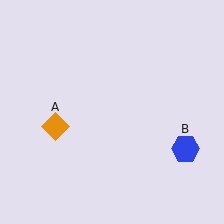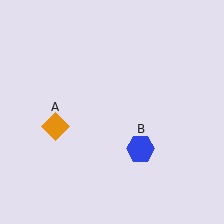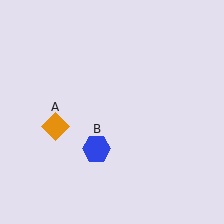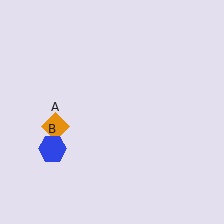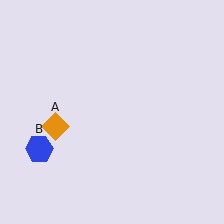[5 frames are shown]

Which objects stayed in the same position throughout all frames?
Orange diamond (object A) remained stationary.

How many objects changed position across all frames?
1 object changed position: blue hexagon (object B).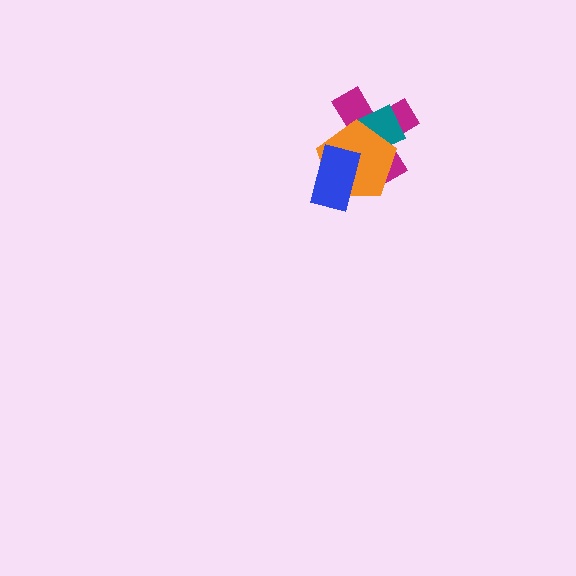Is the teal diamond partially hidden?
Yes, it is partially covered by another shape.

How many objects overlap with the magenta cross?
3 objects overlap with the magenta cross.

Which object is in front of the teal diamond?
The orange pentagon is in front of the teal diamond.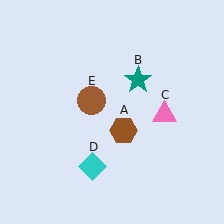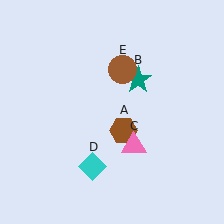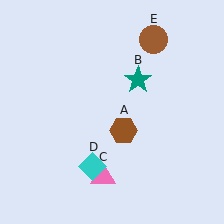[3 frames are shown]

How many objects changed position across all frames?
2 objects changed position: pink triangle (object C), brown circle (object E).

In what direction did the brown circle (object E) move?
The brown circle (object E) moved up and to the right.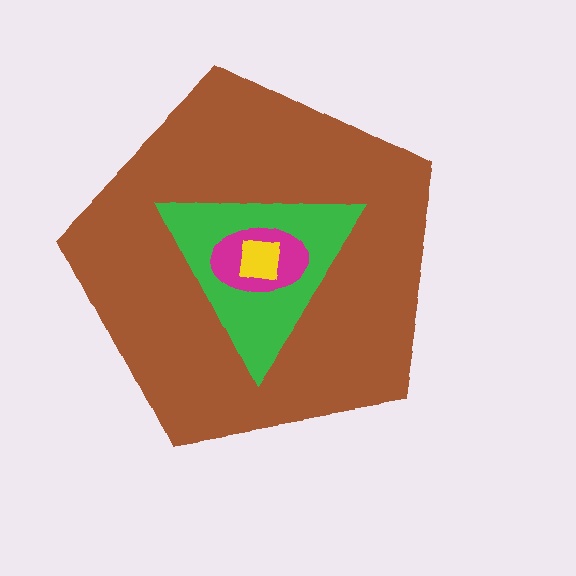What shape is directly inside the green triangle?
The magenta ellipse.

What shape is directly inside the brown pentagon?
The green triangle.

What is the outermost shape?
The brown pentagon.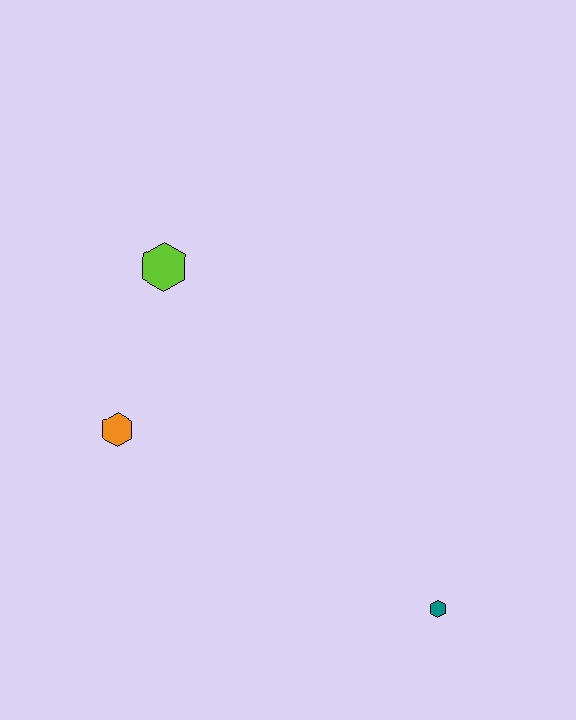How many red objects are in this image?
There are no red objects.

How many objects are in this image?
There are 3 objects.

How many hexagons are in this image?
There are 3 hexagons.